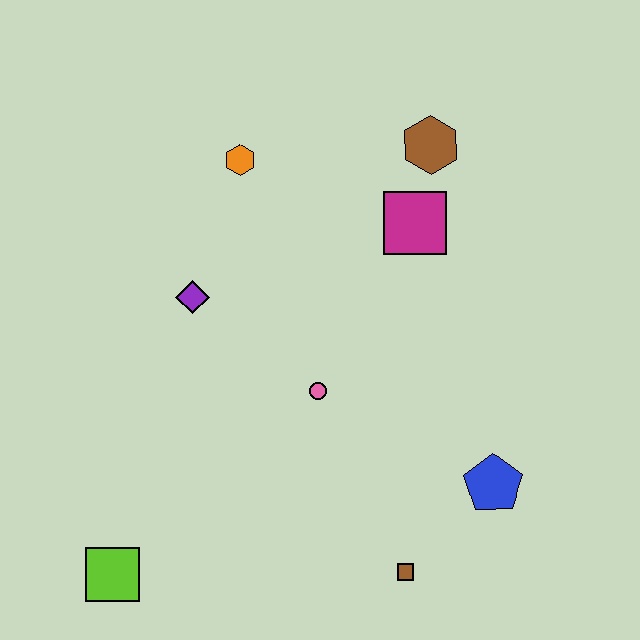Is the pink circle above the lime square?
Yes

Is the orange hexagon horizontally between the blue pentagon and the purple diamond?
Yes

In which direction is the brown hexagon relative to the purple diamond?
The brown hexagon is to the right of the purple diamond.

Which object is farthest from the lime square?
The brown hexagon is farthest from the lime square.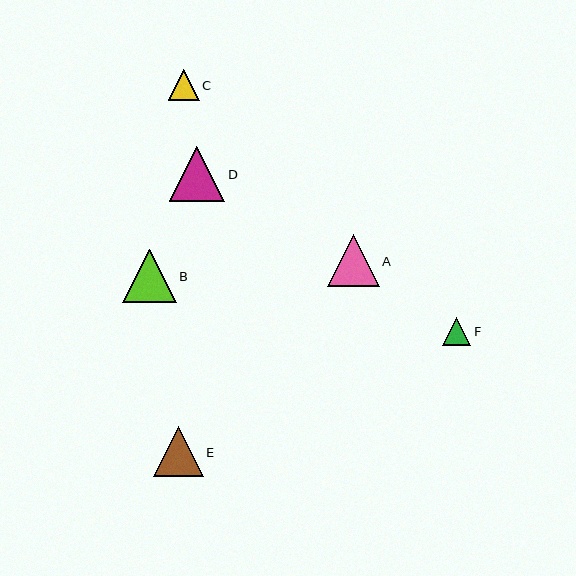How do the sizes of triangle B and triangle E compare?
Triangle B and triangle E are approximately the same size.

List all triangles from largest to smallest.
From largest to smallest: D, B, A, E, C, F.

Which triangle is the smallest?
Triangle F is the smallest with a size of approximately 28 pixels.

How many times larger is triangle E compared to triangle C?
Triangle E is approximately 1.6 times the size of triangle C.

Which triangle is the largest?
Triangle D is the largest with a size of approximately 56 pixels.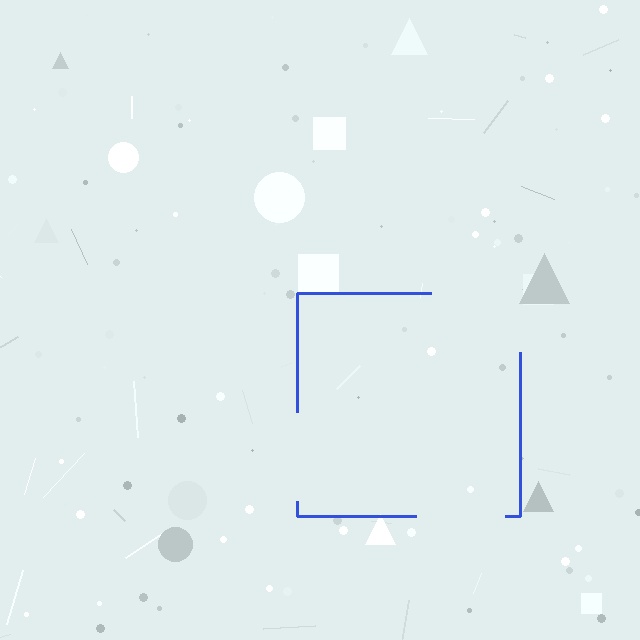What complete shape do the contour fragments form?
The contour fragments form a square.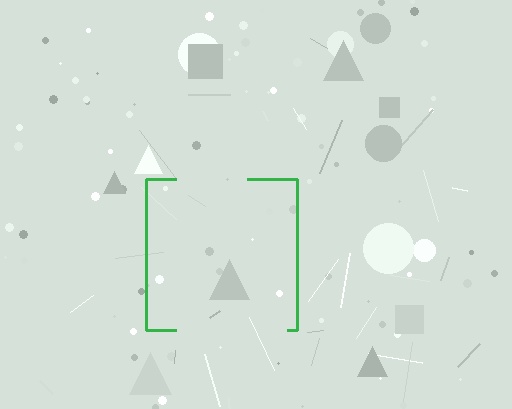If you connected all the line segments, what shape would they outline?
They would outline a square.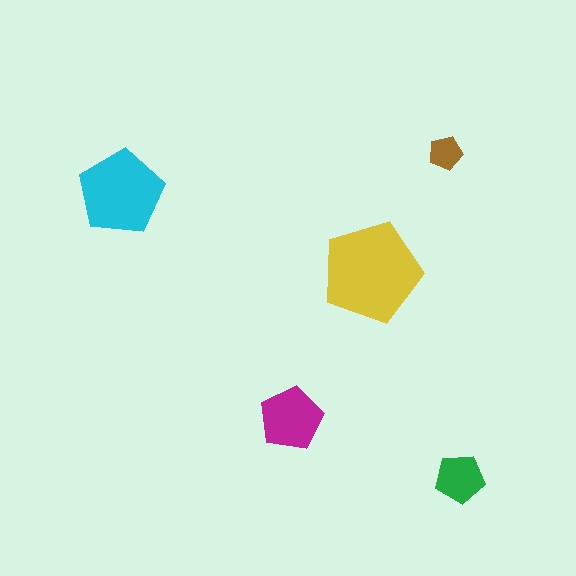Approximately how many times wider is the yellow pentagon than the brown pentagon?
About 3 times wider.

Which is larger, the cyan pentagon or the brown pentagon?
The cyan one.